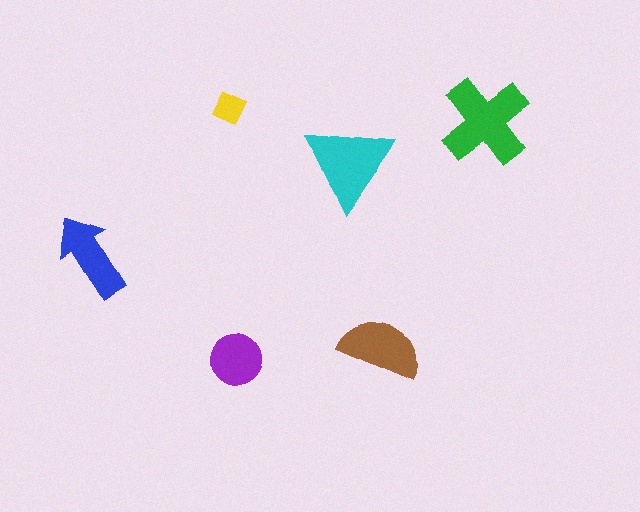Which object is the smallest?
The yellow diamond.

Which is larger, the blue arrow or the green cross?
The green cross.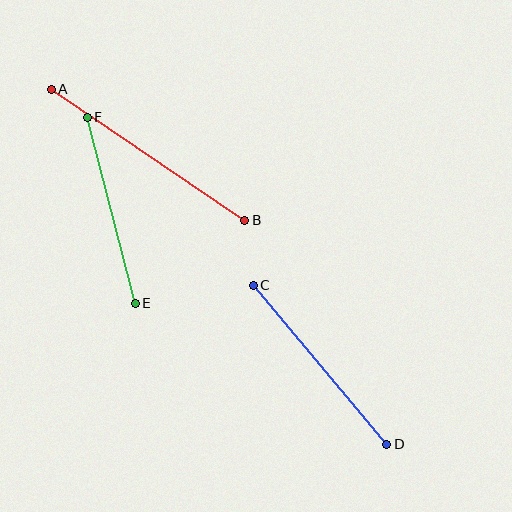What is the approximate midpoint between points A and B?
The midpoint is at approximately (148, 155) pixels.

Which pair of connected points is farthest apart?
Points A and B are farthest apart.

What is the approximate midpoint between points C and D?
The midpoint is at approximately (320, 365) pixels.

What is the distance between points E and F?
The distance is approximately 192 pixels.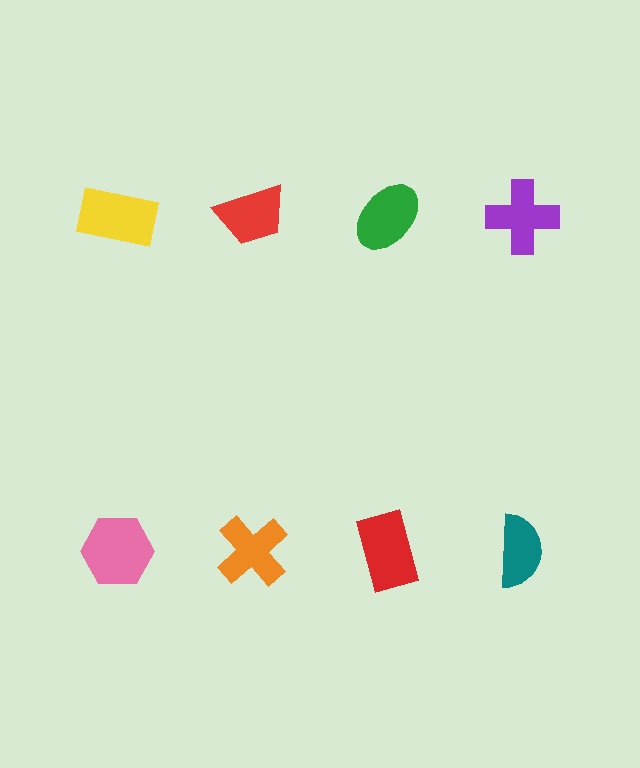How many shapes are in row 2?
4 shapes.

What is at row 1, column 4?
A purple cross.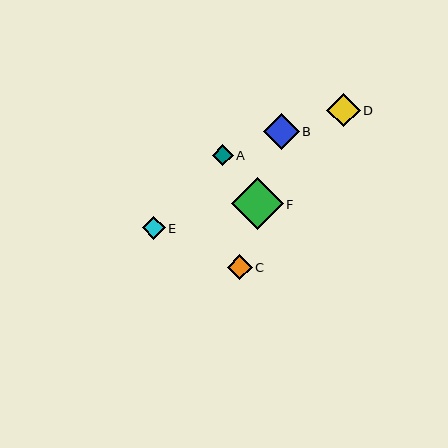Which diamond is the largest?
Diamond F is the largest with a size of approximately 52 pixels.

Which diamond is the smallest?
Diamond A is the smallest with a size of approximately 21 pixels.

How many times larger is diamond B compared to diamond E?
Diamond B is approximately 1.5 times the size of diamond E.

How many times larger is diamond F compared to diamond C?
Diamond F is approximately 2.1 times the size of diamond C.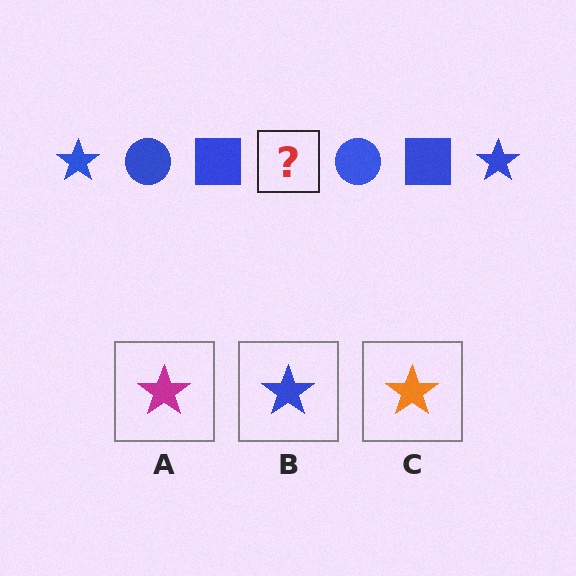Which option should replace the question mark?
Option B.